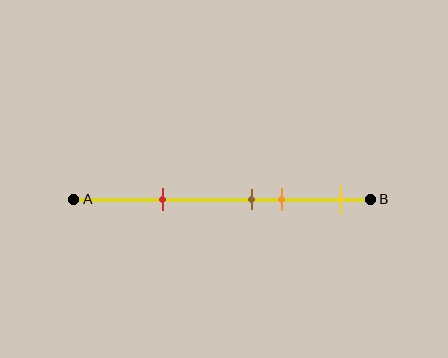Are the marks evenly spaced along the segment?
No, the marks are not evenly spaced.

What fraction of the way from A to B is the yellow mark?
The yellow mark is approximately 90% (0.9) of the way from A to B.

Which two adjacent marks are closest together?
The brown and orange marks are the closest adjacent pair.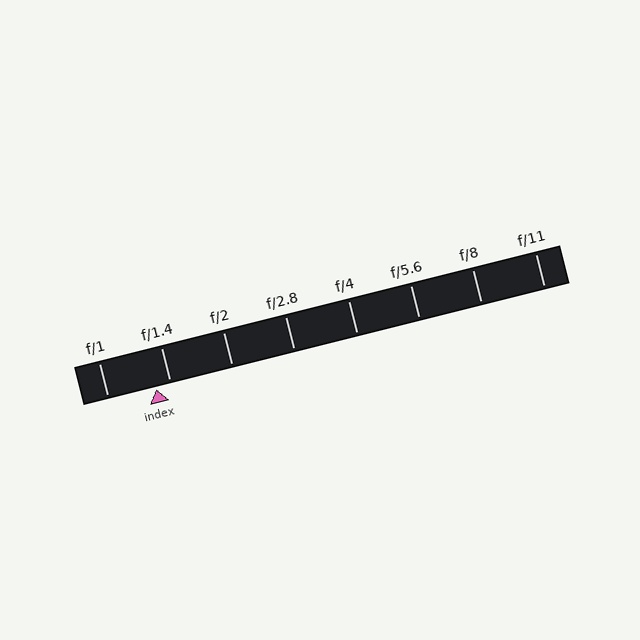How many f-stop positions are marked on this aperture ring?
There are 8 f-stop positions marked.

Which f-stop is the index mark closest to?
The index mark is closest to f/1.4.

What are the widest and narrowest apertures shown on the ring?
The widest aperture shown is f/1 and the narrowest is f/11.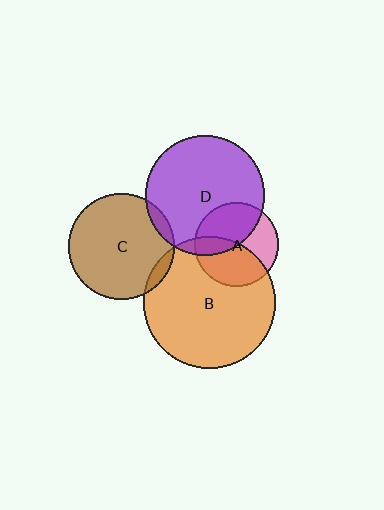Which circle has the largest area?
Circle B (orange).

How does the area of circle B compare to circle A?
Approximately 2.5 times.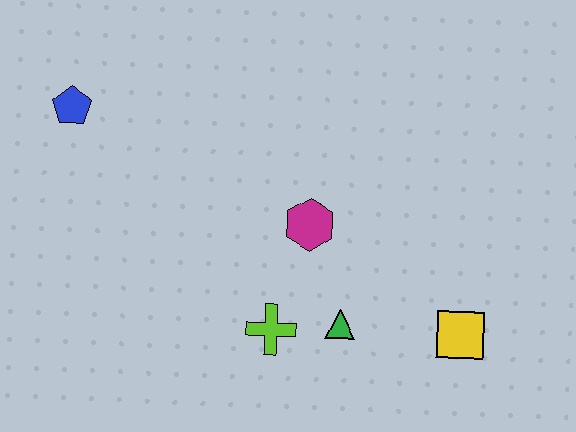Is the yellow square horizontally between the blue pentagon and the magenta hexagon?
No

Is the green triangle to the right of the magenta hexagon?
Yes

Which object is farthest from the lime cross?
The blue pentagon is farthest from the lime cross.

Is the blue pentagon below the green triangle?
No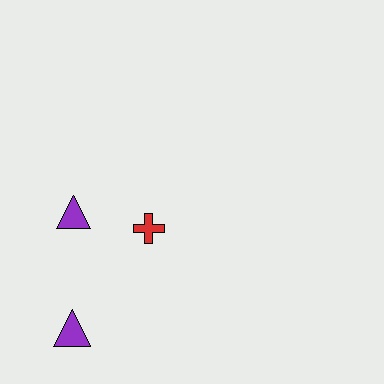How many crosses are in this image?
There is 1 cross.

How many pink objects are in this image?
There are no pink objects.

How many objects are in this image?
There are 3 objects.